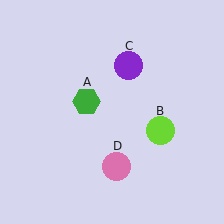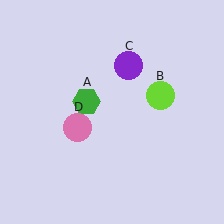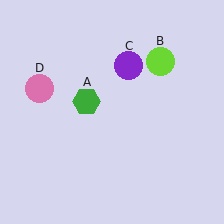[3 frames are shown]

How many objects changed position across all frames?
2 objects changed position: lime circle (object B), pink circle (object D).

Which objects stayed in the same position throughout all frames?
Green hexagon (object A) and purple circle (object C) remained stationary.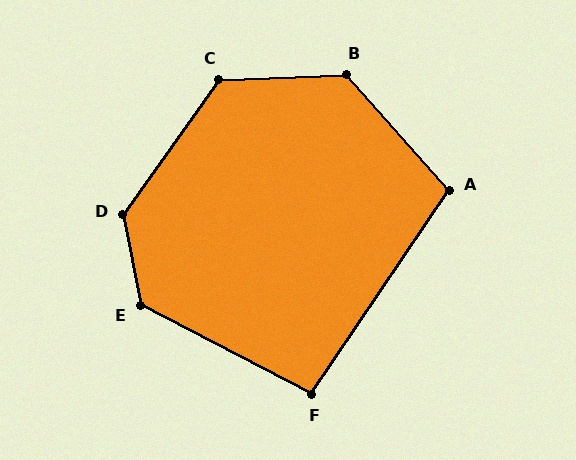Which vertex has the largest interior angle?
D, at approximately 134 degrees.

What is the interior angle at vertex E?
Approximately 128 degrees (obtuse).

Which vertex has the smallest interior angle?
F, at approximately 97 degrees.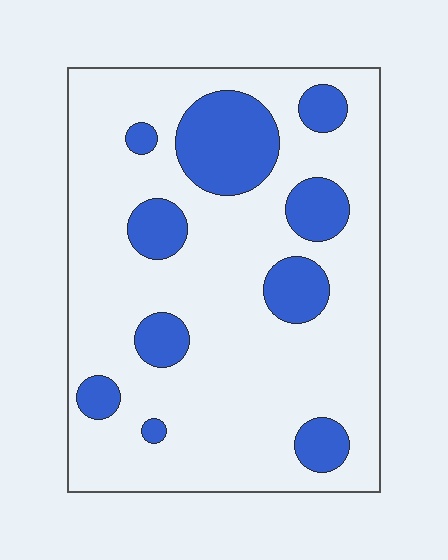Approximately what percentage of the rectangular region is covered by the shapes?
Approximately 20%.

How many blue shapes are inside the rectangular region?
10.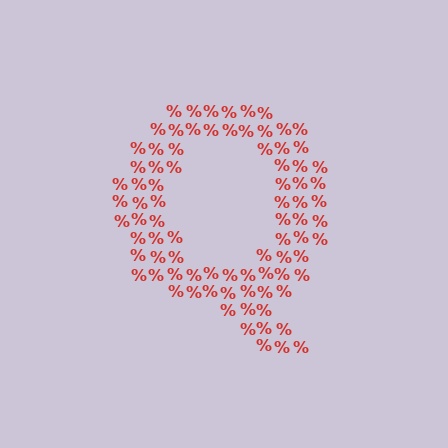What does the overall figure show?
The overall figure shows the letter Q.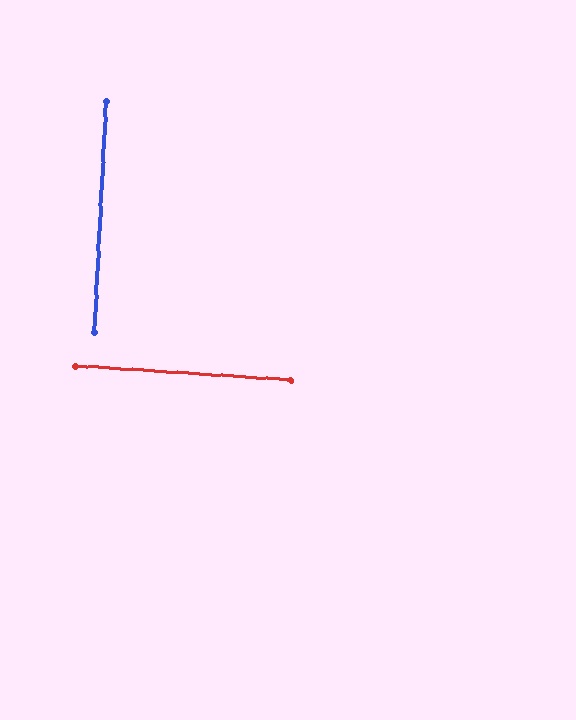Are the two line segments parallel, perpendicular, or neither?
Perpendicular — they meet at approximately 89°.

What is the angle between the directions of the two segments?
Approximately 89 degrees.